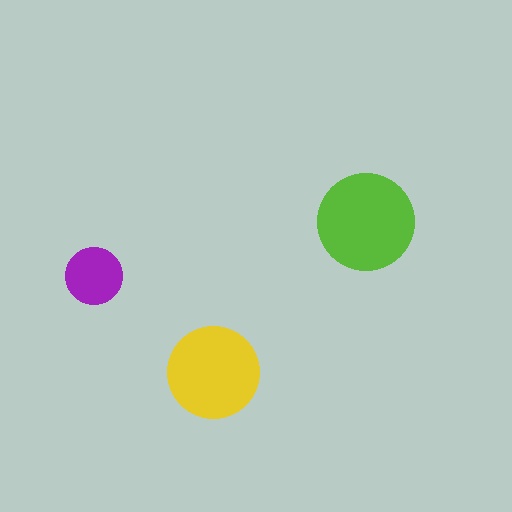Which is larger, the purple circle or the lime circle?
The lime one.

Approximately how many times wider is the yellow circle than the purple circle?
About 1.5 times wider.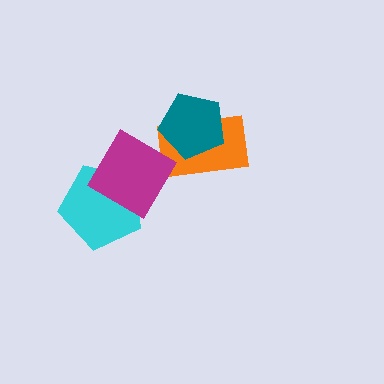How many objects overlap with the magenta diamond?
2 objects overlap with the magenta diamond.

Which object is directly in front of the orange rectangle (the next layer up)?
The teal pentagon is directly in front of the orange rectangle.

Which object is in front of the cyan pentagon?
The magenta diamond is in front of the cyan pentagon.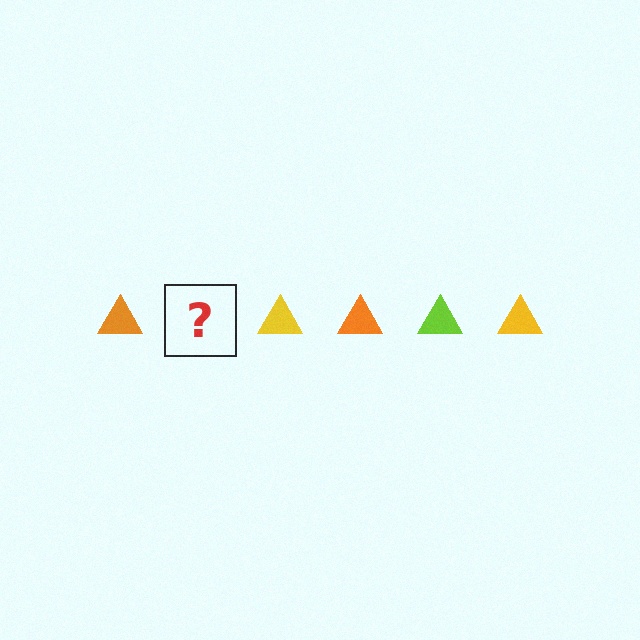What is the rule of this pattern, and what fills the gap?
The rule is that the pattern cycles through orange, lime, yellow triangles. The gap should be filled with a lime triangle.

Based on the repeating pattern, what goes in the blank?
The blank should be a lime triangle.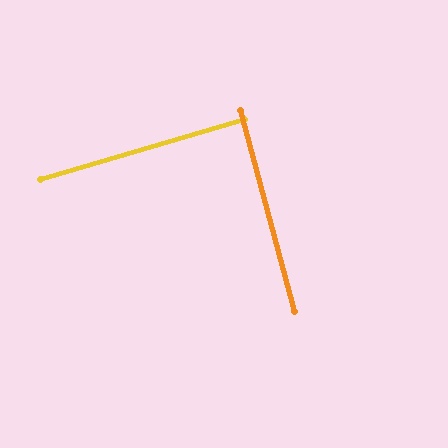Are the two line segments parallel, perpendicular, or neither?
Perpendicular — they meet at approximately 89°.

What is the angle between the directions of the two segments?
Approximately 89 degrees.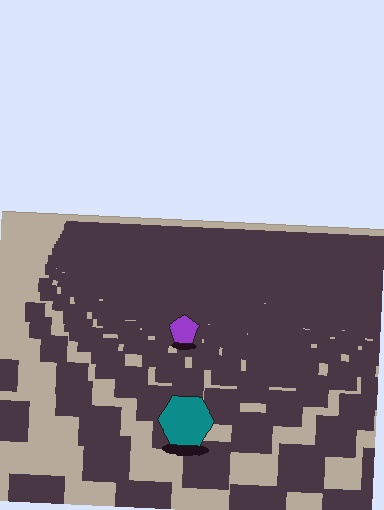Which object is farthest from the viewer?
The purple pentagon is farthest from the viewer. It appears smaller and the ground texture around it is denser.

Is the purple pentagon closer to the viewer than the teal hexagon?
No. The teal hexagon is closer — you can tell from the texture gradient: the ground texture is coarser near it.